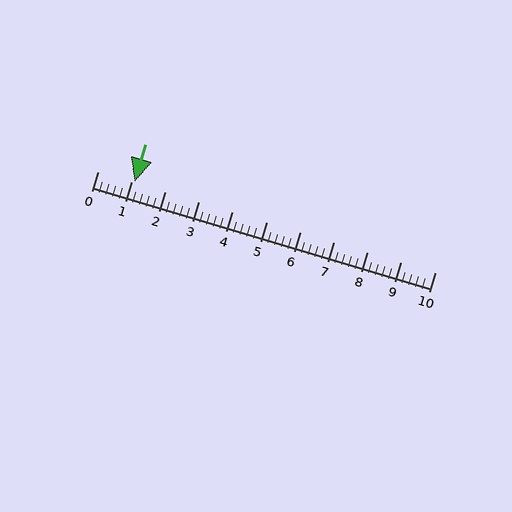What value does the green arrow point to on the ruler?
The green arrow points to approximately 1.1.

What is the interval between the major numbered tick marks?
The major tick marks are spaced 1 units apart.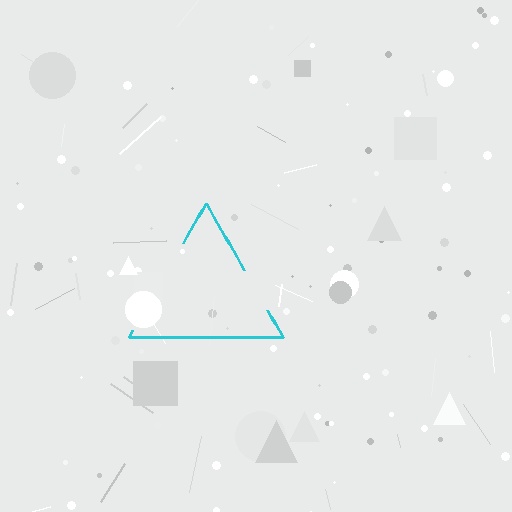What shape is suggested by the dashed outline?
The dashed outline suggests a triangle.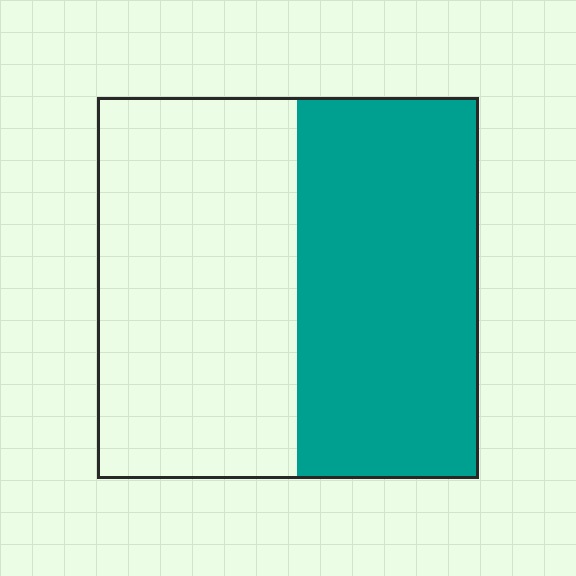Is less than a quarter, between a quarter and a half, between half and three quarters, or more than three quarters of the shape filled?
Between a quarter and a half.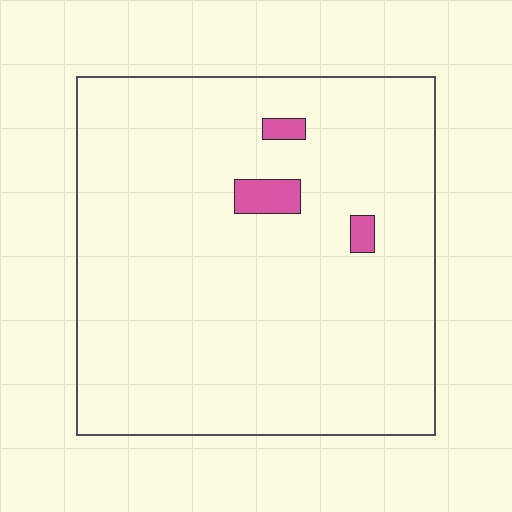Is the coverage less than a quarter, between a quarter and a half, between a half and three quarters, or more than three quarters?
Less than a quarter.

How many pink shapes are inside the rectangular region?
3.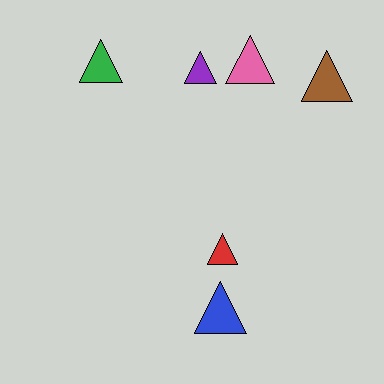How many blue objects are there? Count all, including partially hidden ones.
There is 1 blue object.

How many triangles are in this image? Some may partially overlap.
There are 6 triangles.